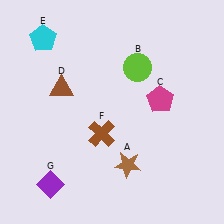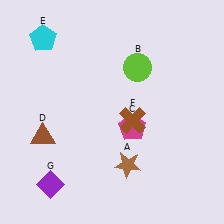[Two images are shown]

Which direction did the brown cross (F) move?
The brown cross (F) moved right.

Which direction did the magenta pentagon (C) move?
The magenta pentagon (C) moved left.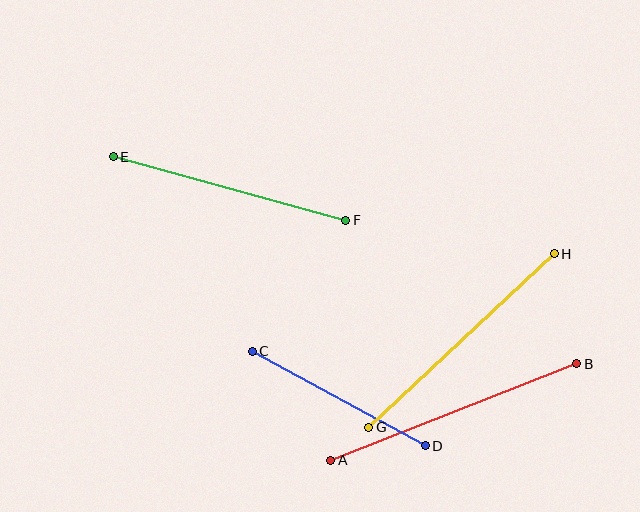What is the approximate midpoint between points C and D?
The midpoint is at approximately (339, 399) pixels.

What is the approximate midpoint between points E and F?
The midpoint is at approximately (230, 188) pixels.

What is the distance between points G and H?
The distance is approximately 254 pixels.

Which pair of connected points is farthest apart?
Points A and B are farthest apart.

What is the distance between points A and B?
The distance is approximately 264 pixels.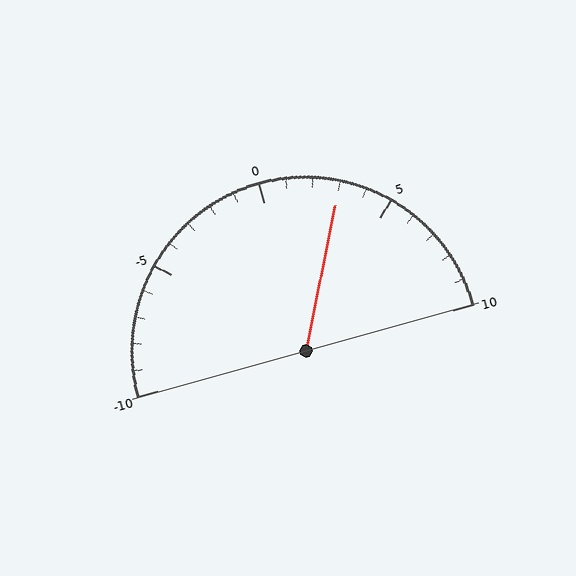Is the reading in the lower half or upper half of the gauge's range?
The reading is in the upper half of the range (-10 to 10).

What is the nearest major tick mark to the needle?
The nearest major tick mark is 5.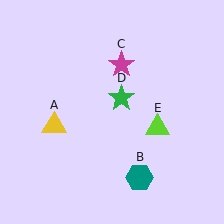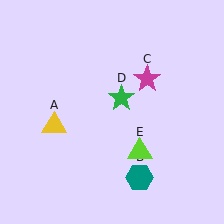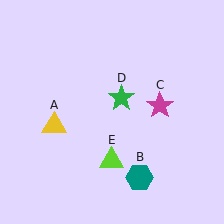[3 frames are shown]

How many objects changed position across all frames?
2 objects changed position: magenta star (object C), lime triangle (object E).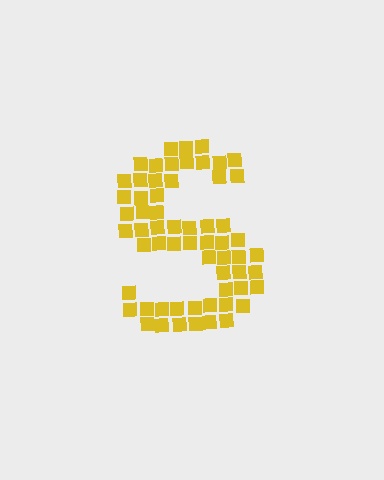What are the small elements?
The small elements are squares.